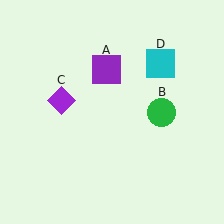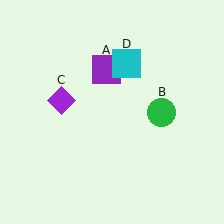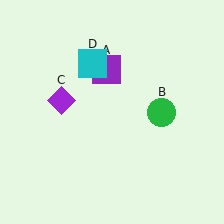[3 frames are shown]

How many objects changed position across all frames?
1 object changed position: cyan square (object D).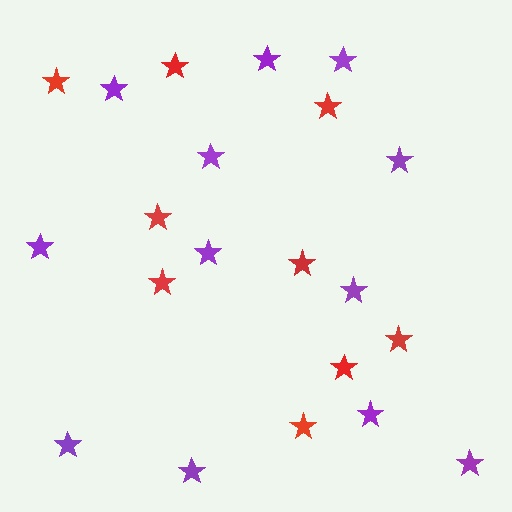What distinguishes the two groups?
There are 2 groups: one group of red stars (9) and one group of purple stars (12).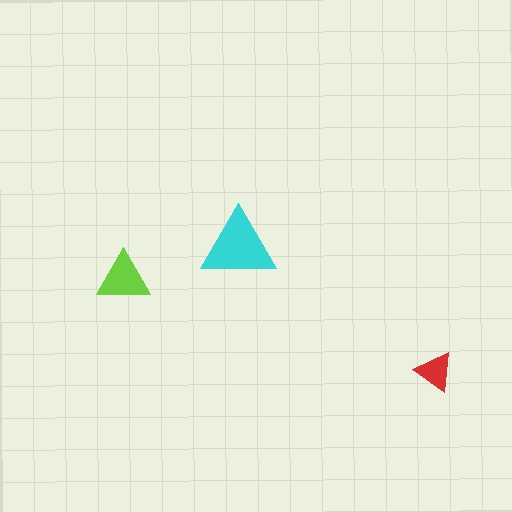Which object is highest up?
The cyan triangle is topmost.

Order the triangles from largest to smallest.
the cyan one, the lime one, the red one.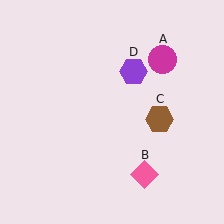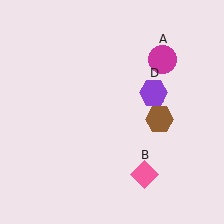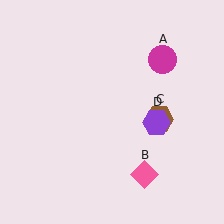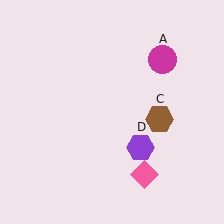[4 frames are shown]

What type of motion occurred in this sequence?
The purple hexagon (object D) rotated clockwise around the center of the scene.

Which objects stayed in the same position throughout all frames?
Magenta circle (object A) and pink diamond (object B) and brown hexagon (object C) remained stationary.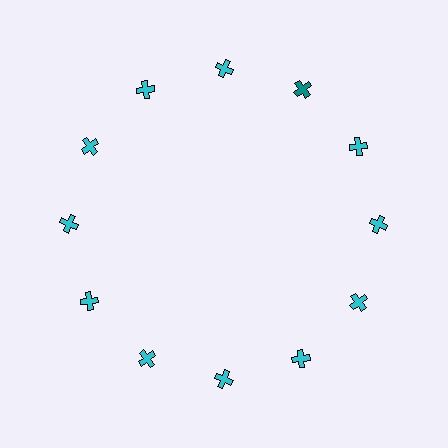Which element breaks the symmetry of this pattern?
The teal cross at roughly the 1 o'clock position breaks the symmetry. All other shapes are cyan crosses.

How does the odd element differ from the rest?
It has a different color: teal instead of cyan.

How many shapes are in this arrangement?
There are 12 shapes arranged in a ring pattern.